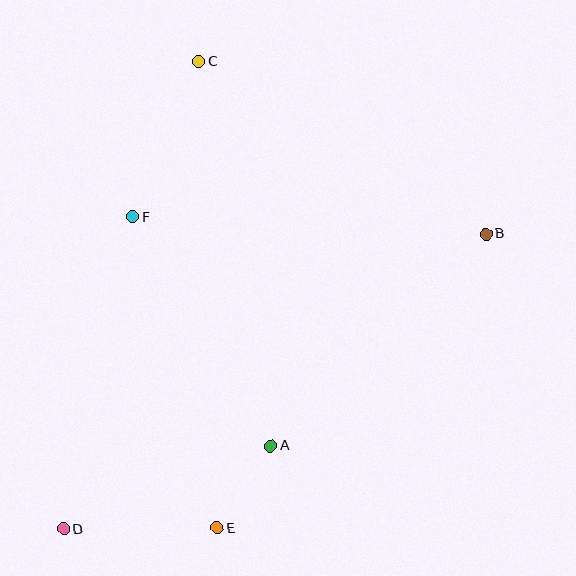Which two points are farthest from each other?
Points B and D are farthest from each other.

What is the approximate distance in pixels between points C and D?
The distance between C and D is approximately 487 pixels.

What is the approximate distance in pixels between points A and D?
The distance between A and D is approximately 224 pixels.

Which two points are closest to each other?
Points A and E are closest to each other.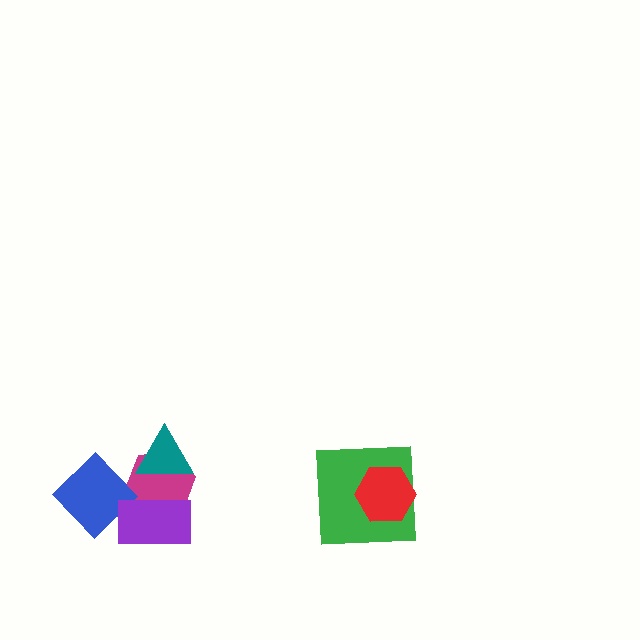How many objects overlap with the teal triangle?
1 object overlaps with the teal triangle.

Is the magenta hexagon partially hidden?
Yes, it is partially covered by another shape.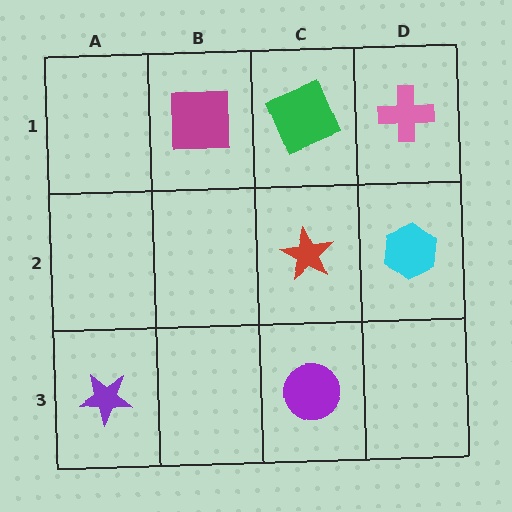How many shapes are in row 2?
2 shapes.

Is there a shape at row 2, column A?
No, that cell is empty.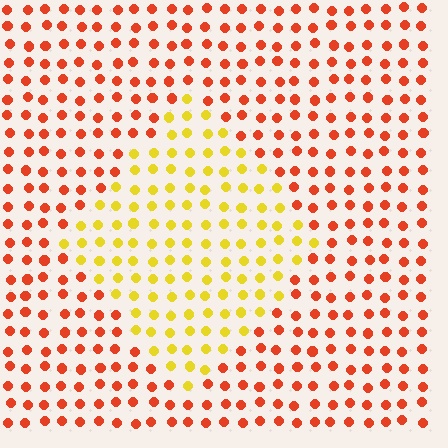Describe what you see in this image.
The image is filled with small red elements in a uniform arrangement. A diamond-shaped region is visible where the elements are tinted to a slightly different hue, forming a subtle color boundary.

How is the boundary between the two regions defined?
The boundary is defined purely by a slight shift in hue (about 47 degrees). Spacing, size, and orientation are identical on both sides.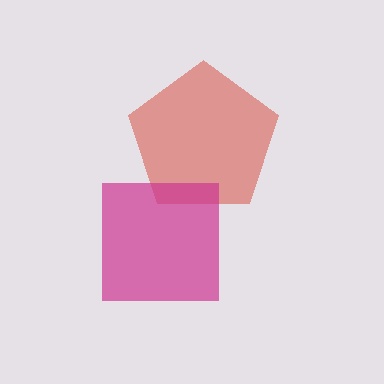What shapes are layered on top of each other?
The layered shapes are: a red pentagon, a magenta square.